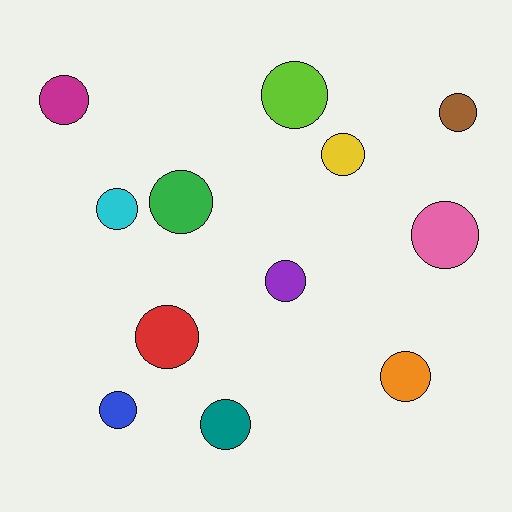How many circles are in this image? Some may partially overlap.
There are 12 circles.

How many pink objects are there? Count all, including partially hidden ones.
There is 1 pink object.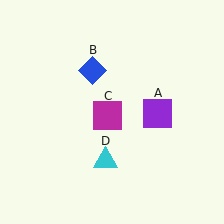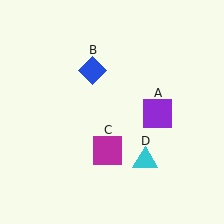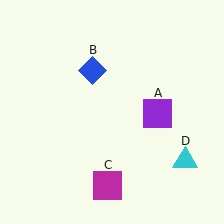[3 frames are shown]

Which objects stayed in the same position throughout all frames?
Purple square (object A) and blue diamond (object B) remained stationary.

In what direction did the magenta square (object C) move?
The magenta square (object C) moved down.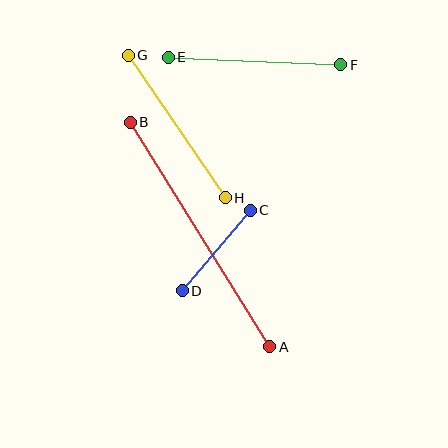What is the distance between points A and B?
The distance is approximately 264 pixels.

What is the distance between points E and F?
The distance is approximately 173 pixels.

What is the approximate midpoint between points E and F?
The midpoint is at approximately (255, 61) pixels.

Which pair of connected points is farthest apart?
Points A and B are farthest apart.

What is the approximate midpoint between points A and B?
The midpoint is at approximately (200, 235) pixels.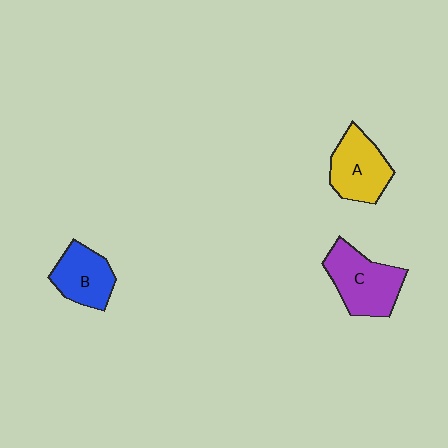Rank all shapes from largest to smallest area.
From largest to smallest: C (purple), A (yellow), B (blue).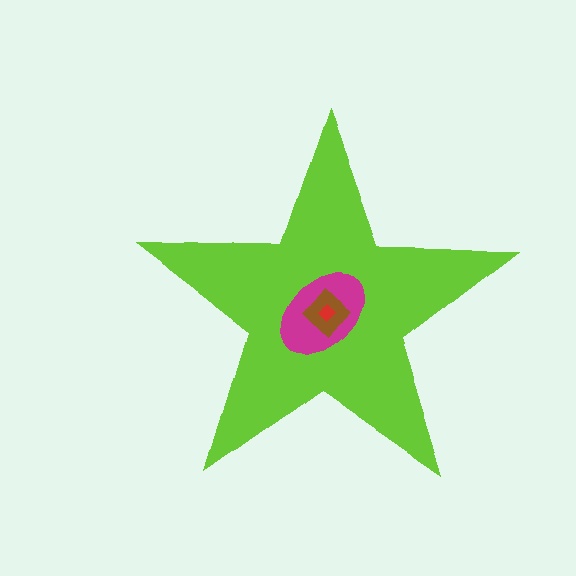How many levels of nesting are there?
4.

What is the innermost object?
The red diamond.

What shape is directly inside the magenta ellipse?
The brown diamond.